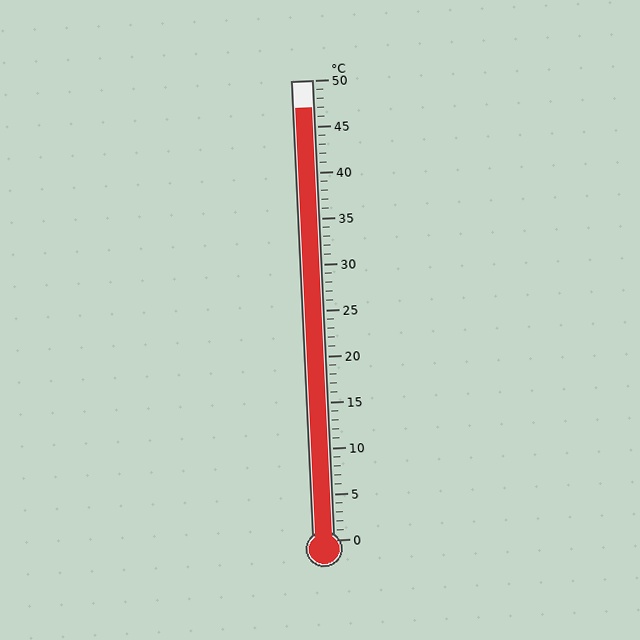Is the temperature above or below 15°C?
The temperature is above 15°C.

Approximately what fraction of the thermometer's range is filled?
The thermometer is filled to approximately 95% of its range.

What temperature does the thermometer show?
The thermometer shows approximately 47°C.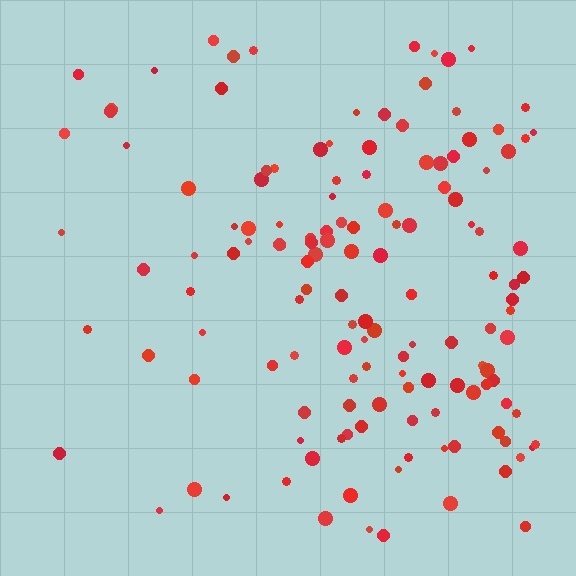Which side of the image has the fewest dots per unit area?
The left.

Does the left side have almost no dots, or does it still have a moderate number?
Still a moderate number, just noticeably fewer than the right.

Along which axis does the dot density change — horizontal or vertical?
Horizontal.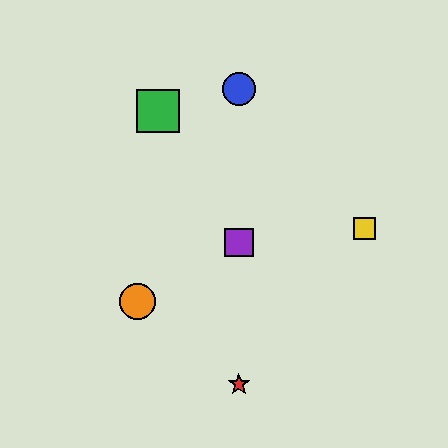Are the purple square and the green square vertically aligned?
No, the purple square is at x≈239 and the green square is at x≈158.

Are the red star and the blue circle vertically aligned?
Yes, both are at x≈239.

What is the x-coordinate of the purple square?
The purple square is at x≈239.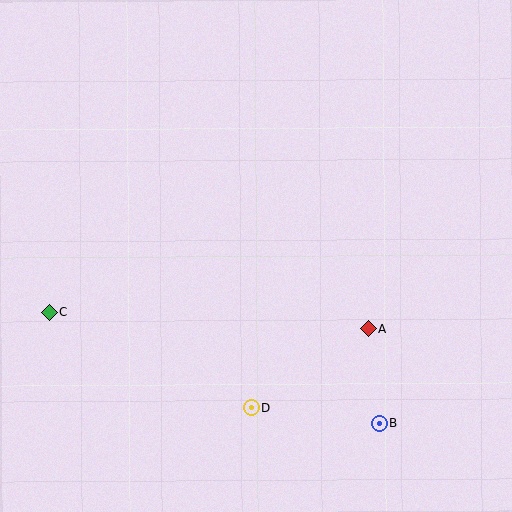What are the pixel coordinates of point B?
Point B is at (379, 423).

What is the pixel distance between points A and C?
The distance between A and C is 320 pixels.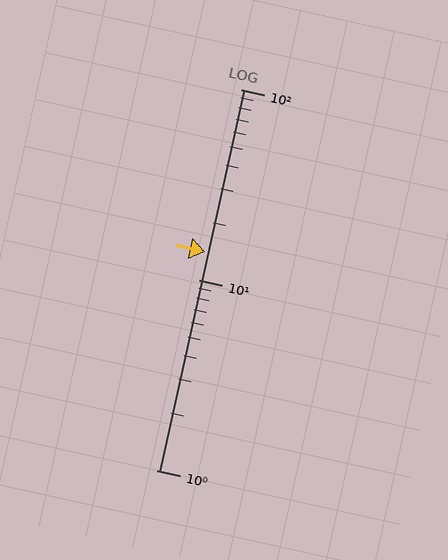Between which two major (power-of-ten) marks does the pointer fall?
The pointer is between 10 and 100.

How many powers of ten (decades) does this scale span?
The scale spans 2 decades, from 1 to 100.